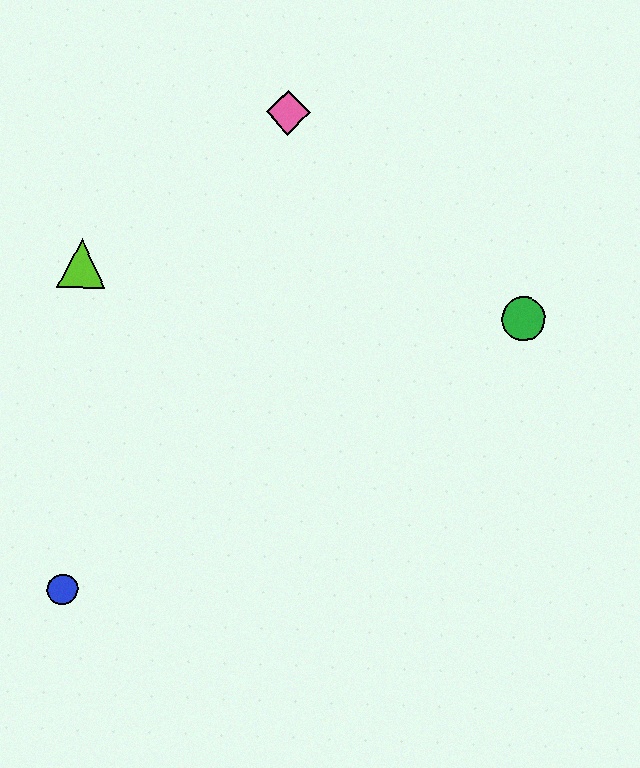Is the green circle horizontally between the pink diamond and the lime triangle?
No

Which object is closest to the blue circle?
The lime triangle is closest to the blue circle.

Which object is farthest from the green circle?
The blue circle is farthest from the green circle.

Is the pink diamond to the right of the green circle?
No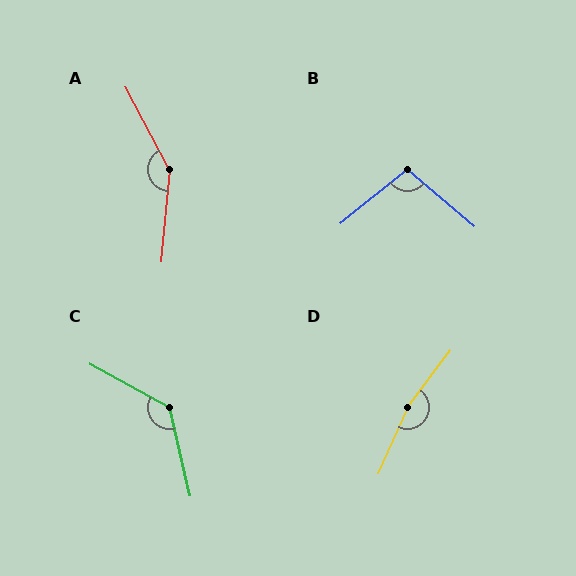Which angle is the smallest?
B, at approximately 101 degrees.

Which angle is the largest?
D, at approximately 167 degrees.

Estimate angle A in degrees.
Approximately 147 degrees.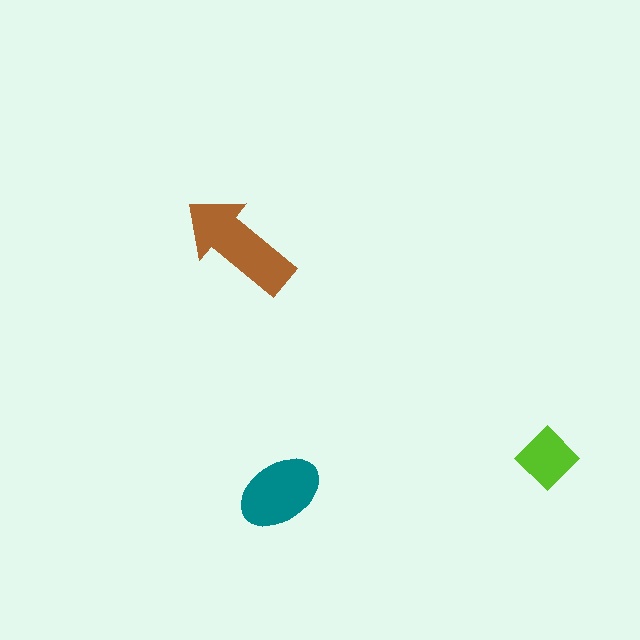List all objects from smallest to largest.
The lime diamond, the teal ellipse, the brown arrow.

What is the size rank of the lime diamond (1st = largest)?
3rd.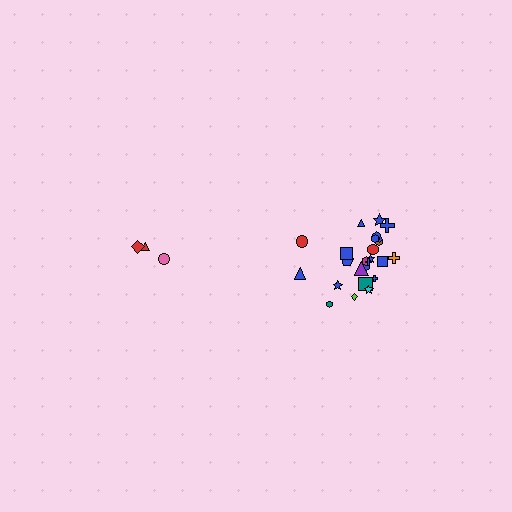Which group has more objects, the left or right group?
The right group.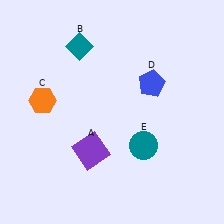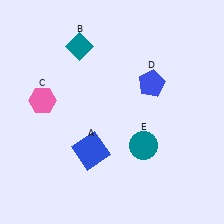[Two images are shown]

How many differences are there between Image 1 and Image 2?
There are 2 differences between the two images.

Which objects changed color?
A changed from purple to blue. C changed from orange to pink.